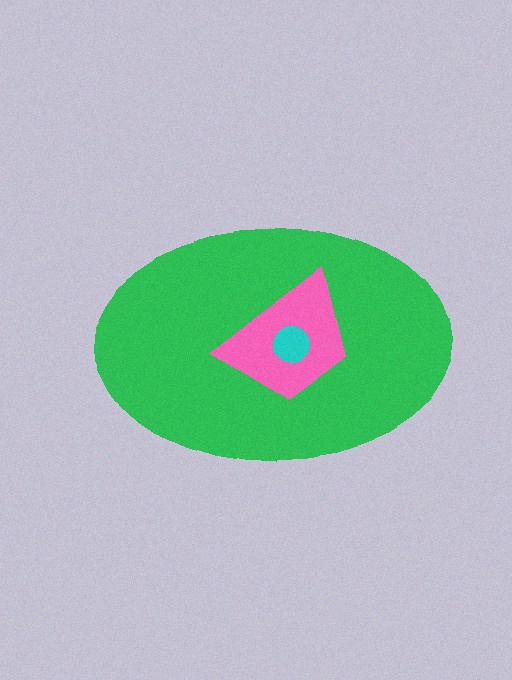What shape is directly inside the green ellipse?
The pink trapezoid.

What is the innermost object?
The cyan circle.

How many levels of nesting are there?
3.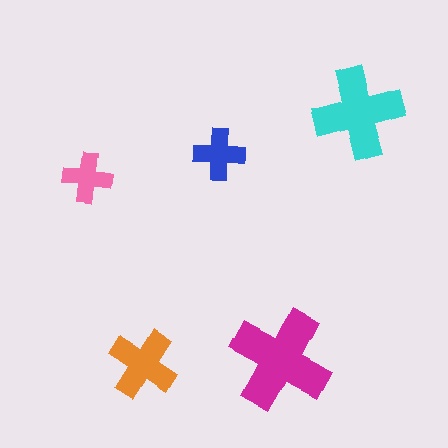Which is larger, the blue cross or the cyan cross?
The cyan one.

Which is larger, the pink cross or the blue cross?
The blue one.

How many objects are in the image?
There are 5 objects in the image.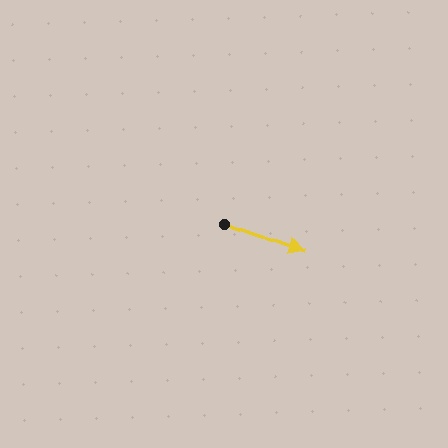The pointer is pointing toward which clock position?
Roughly 4 o'clock.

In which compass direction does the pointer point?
East.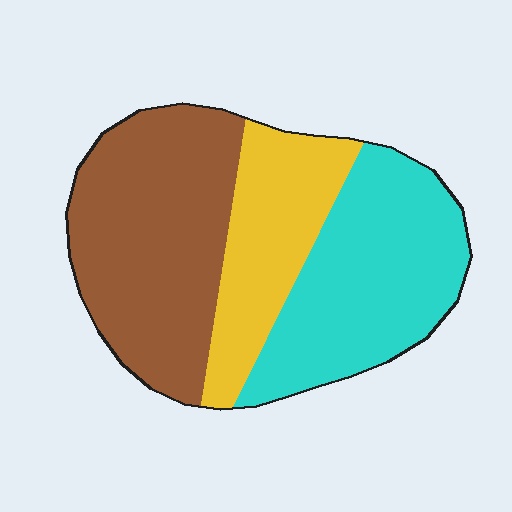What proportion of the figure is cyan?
Cyan covers 36% of the figure.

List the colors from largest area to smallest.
From largest to smallest: brown, cyan, yellow.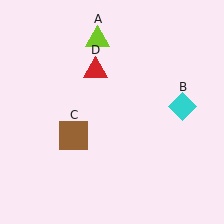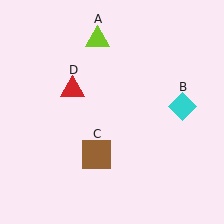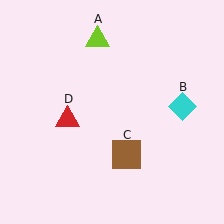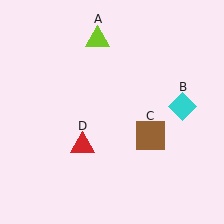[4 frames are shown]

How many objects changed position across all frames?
2 objects changed position: brown square (object C), red triangle (object D).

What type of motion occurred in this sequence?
The brown square (object C), red triangle (object D) rotated counterclockwise around the center of the scene.